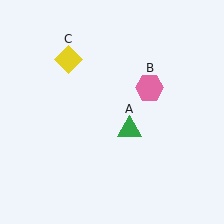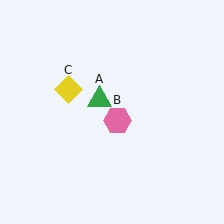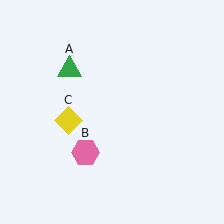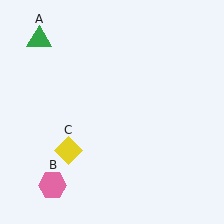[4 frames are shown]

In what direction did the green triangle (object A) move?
The green triangle (object A) moved up and to the left.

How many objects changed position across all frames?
3 objects changed position: green triangle (object A), pink hexagon (object B), yellow diamond (object C).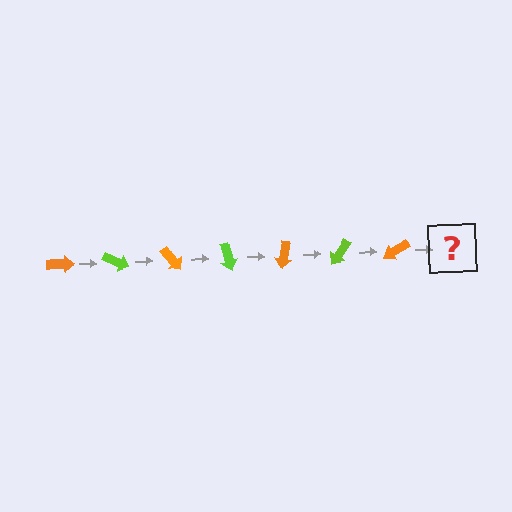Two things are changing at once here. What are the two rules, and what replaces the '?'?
The two rules are that it rotates 25 degrees each step and the color cycles through orange and lime. The '?' should be a lime arrow, rotated 175 degrees from the start.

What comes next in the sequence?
The next element should be a lime arrow, rotated 175 degrees from the start.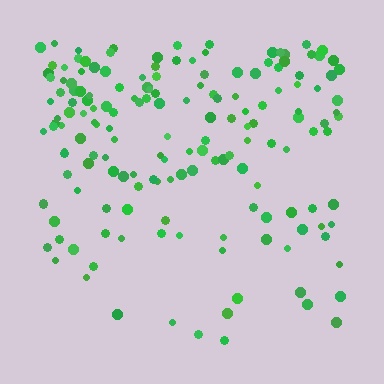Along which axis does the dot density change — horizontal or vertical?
Vertical.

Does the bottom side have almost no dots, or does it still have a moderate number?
Still a moderate number, just noticeably fewer than the top.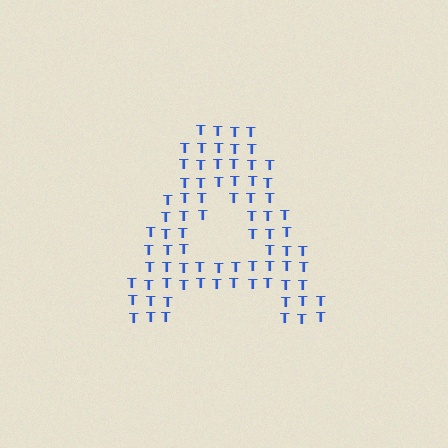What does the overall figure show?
The overall figure shows the letter A.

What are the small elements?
The small elements are letter T's.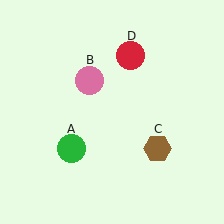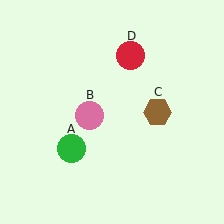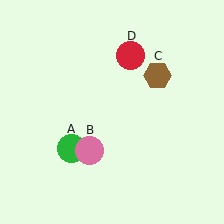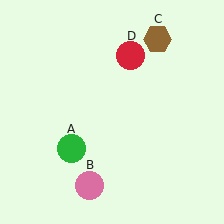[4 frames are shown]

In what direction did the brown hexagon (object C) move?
The brown hexagon (object C) moved up.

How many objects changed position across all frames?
2 objects changed position: pink circle (object B), brown hexagon (object C).